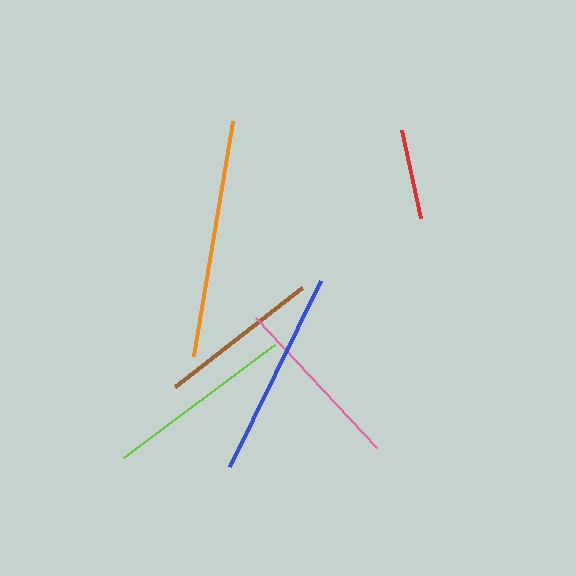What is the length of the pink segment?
The pink segment is approximately 177 pixels long.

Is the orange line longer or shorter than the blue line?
The orange line is longer than the blue line.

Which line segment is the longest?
The orange line is the longest at approximately 239 pixels.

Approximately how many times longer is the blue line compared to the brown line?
The blue line is approximately 1.3 times the length of the brown line.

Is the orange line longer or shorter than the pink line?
The orange line is longer than the pink line.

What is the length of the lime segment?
The lime segment is approximately 189 pixels long.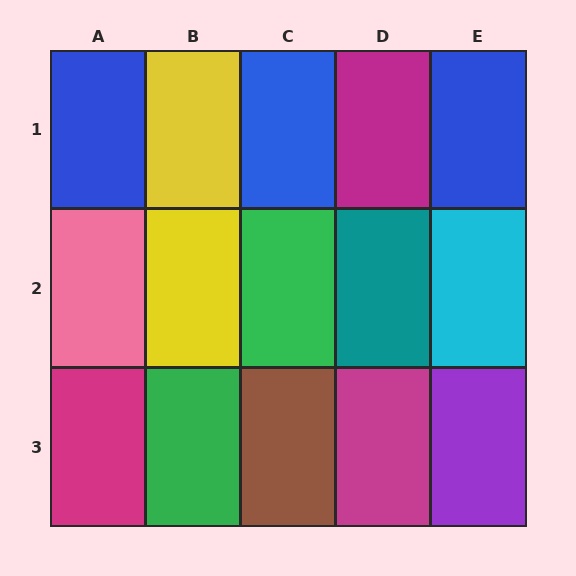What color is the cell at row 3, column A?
Magenta.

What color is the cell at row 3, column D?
Magenta.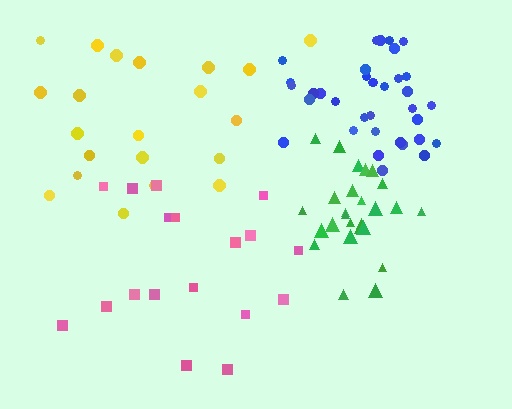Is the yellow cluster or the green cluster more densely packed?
Green.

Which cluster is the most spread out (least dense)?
Pink.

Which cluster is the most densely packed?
Green.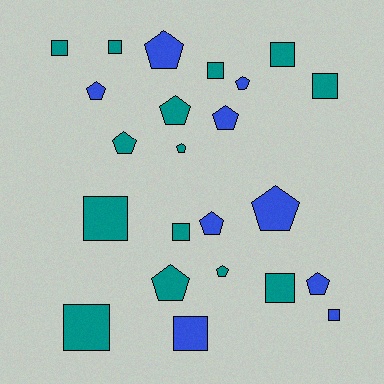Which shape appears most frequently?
Pentagon, with 12 objects.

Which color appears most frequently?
Teal, with 14 objects.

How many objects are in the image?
There are 23 objects.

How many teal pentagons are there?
There are 5 teal pentagons.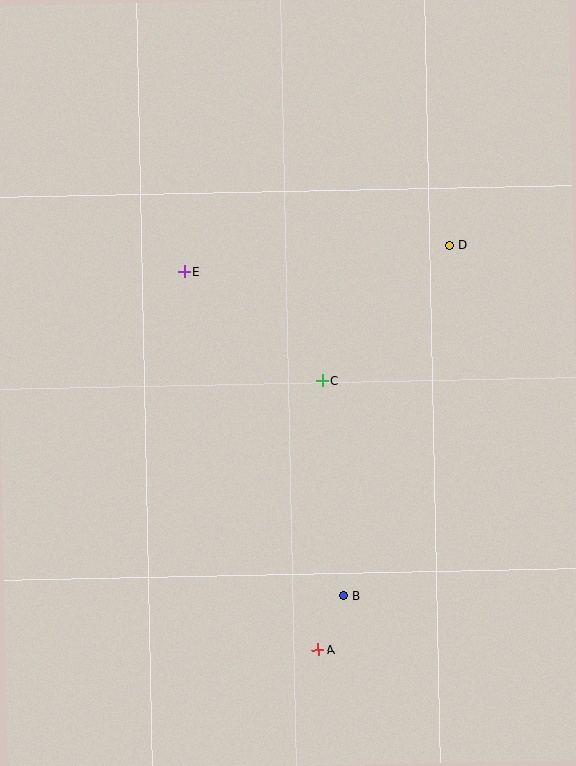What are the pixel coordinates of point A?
Point A is at (318, 650).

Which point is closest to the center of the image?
Point C at (322, 381) is closest to the center.